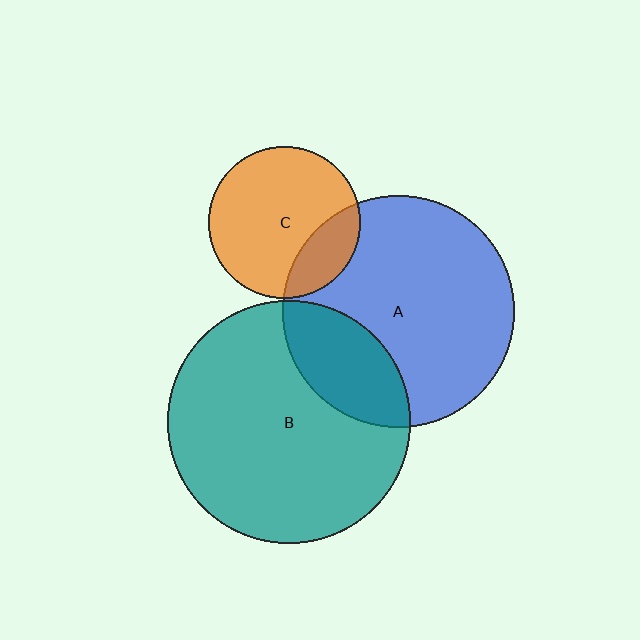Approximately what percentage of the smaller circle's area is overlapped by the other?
Approximately 20%.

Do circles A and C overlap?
Yes.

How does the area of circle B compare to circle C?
Approximately 2.6 times.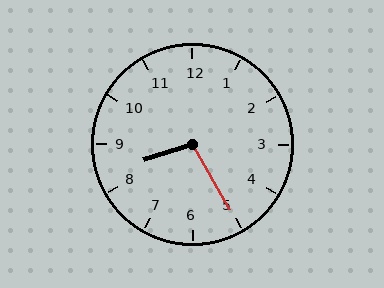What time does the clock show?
8:25.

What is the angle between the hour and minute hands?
Approximately 102 degrees.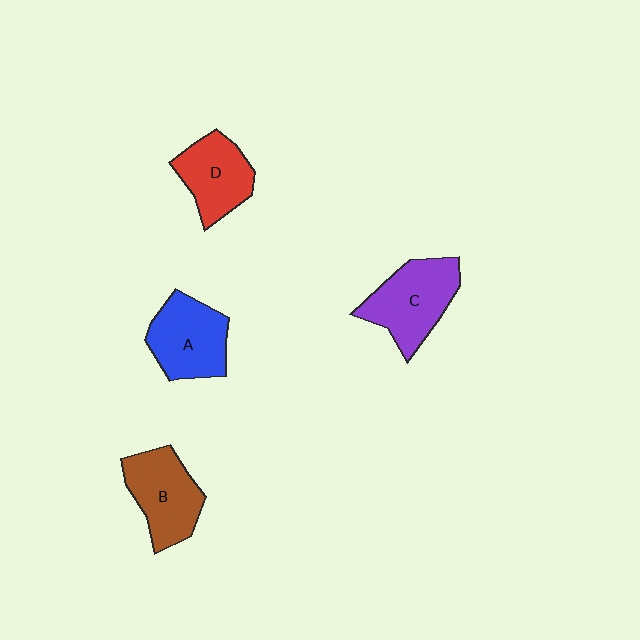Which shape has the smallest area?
Shape D (red).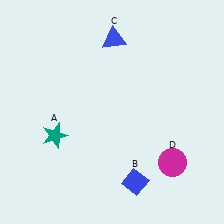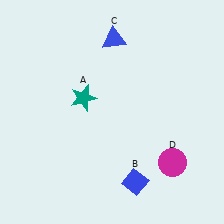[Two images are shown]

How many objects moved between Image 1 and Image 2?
1 object moved between the two images.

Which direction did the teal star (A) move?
The teal star (A) moved up.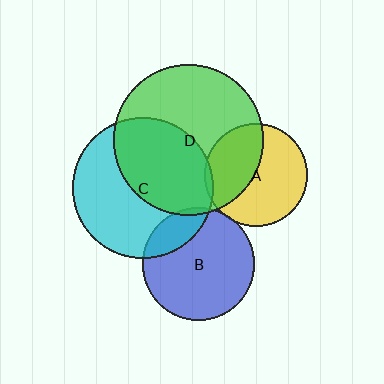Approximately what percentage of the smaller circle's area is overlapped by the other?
Approximately 40%.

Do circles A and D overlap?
Yes.